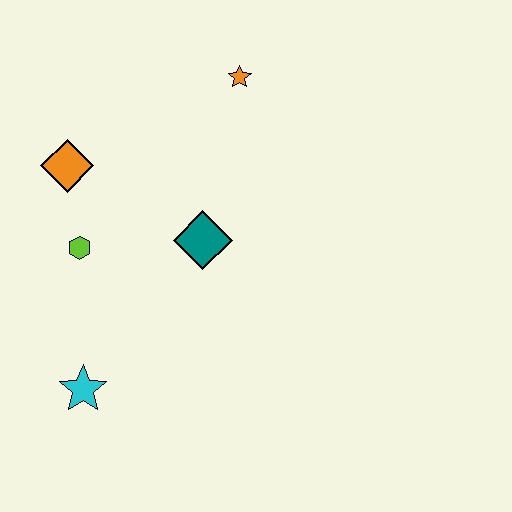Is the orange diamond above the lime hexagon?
Yes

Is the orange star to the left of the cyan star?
No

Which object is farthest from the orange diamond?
The cyan star is farthest from the orange diamond.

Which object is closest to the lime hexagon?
The orange diamond is closest to the lime hexagon.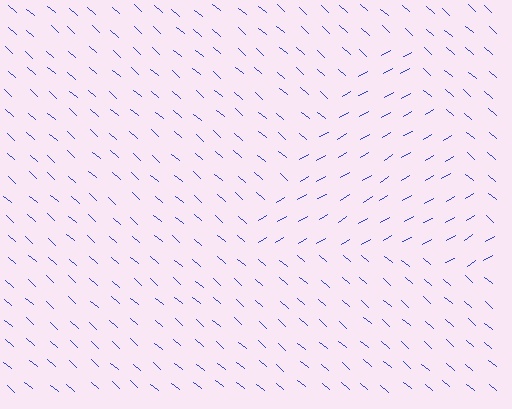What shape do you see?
I see a triangle.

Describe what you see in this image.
The image is filled with small blue line segments. A triangle region in the image has lines oriented differently from the surrounding lines, creating a visible texture boundary.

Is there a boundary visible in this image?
Yes, there is a texture boundary formed by a change in line orientation.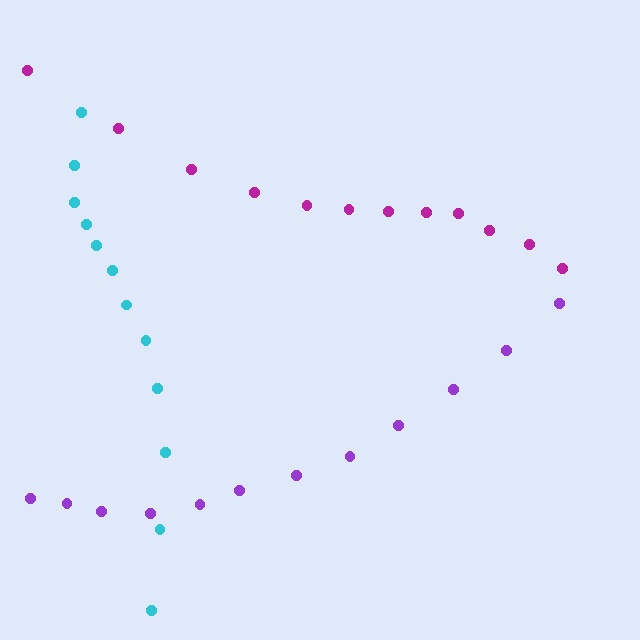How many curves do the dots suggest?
There are 3 distinct paths.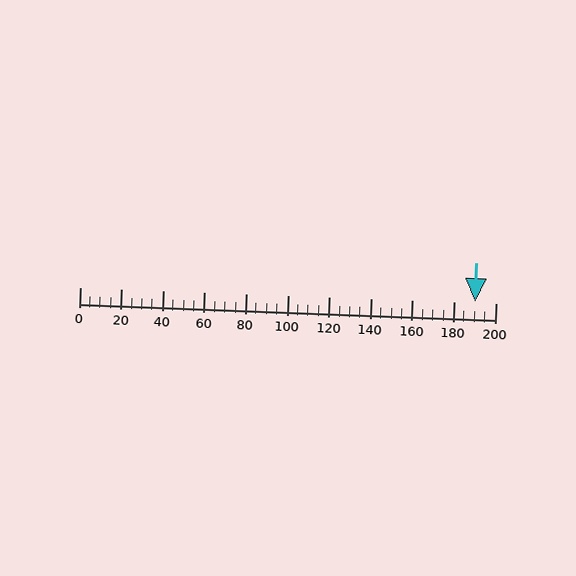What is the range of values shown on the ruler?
The ruler shows values from 0 to 200.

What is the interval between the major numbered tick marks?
The major tick marks are spaced 20 units apart.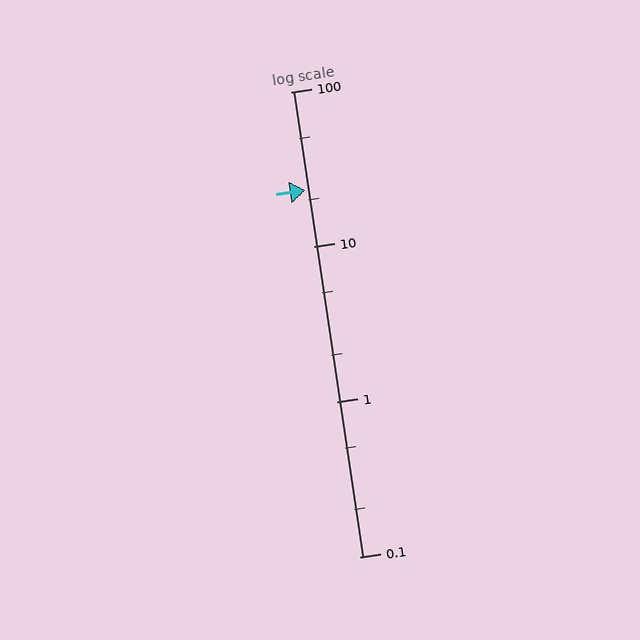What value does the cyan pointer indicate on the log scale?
The pointer indicates approximately 23.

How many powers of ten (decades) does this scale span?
The scale spans 3 decades, from 0.1 to 100.